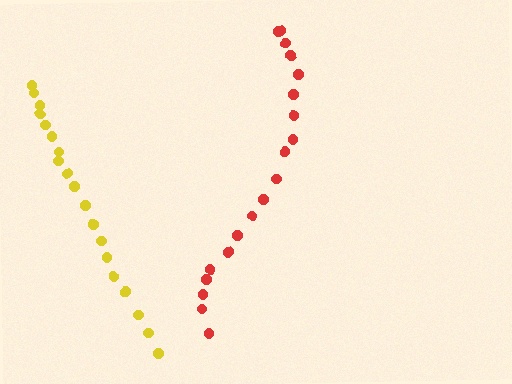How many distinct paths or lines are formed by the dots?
There are 2 distinct paths.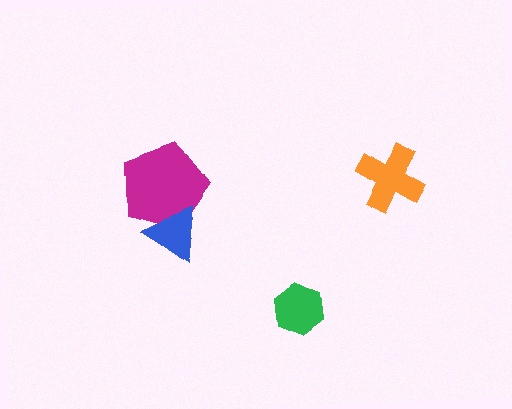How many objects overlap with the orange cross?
0 objects overlap with the orange cross.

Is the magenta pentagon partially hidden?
Yes, it is partially covered by another shape.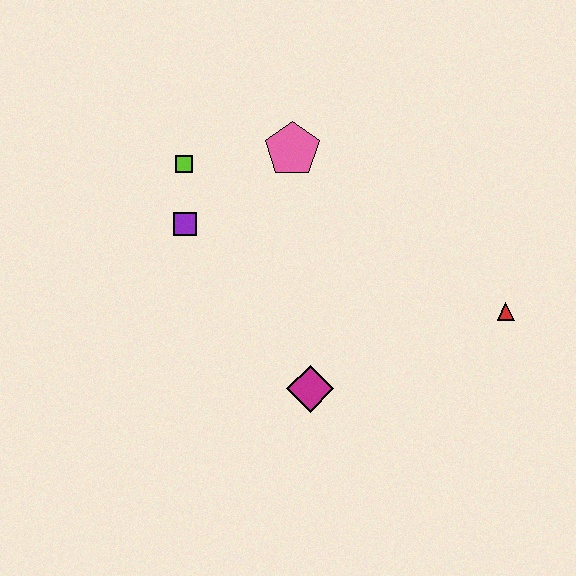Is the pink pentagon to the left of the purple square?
No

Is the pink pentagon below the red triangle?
No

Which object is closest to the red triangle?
The magenta diamond is closest to the red triangle.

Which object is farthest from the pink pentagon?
The red triangle is farthest from the pink pentagon.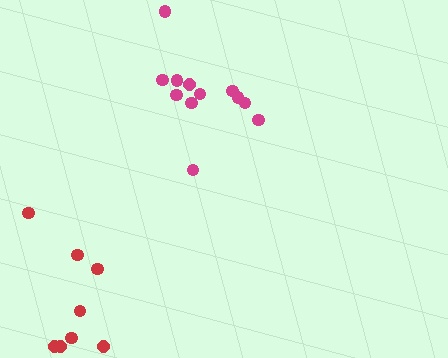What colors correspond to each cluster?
The clusters are colored: magenta, red.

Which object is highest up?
The magenta cluster is topmost.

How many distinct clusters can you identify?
There are 2 distinct clusters.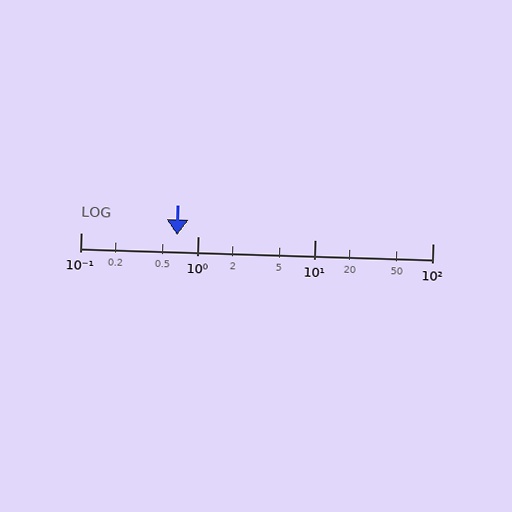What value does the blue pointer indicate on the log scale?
The pointer indicates approximately 0.66.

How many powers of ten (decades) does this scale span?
The scale spans 3 decades, from 0.1 to 100.